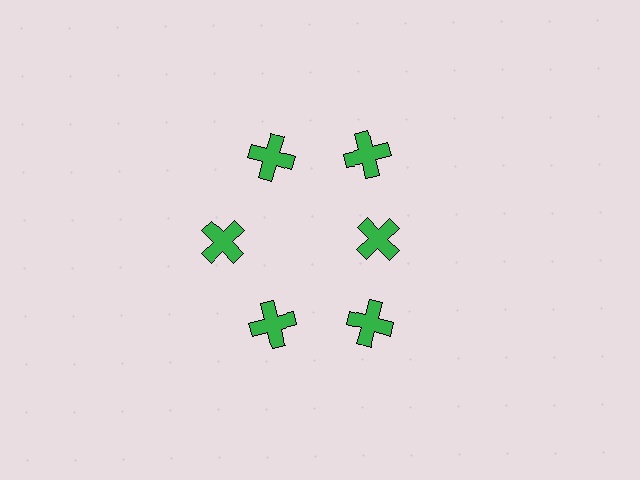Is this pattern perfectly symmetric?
No. The 6 green crosses are arranged in a ring, but one element near the 3 o'clock position is pulled inward toward the center, breaking the 6-fold rotational symmetry.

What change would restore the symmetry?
The symmetry would be restored by moving it outward, back onto the ring so that all 6 crosses sit at equal angles and equal distance from the center.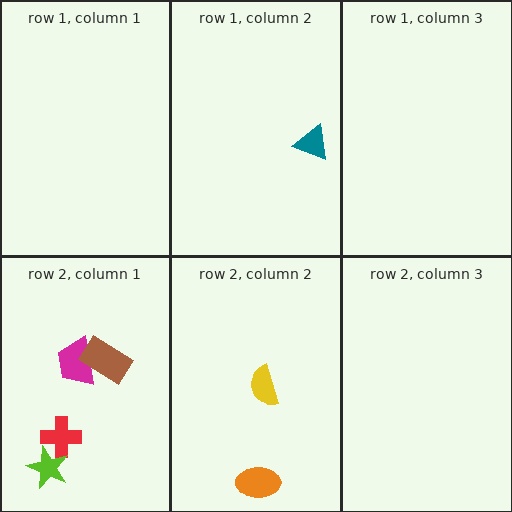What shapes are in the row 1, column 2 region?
The teal triangle.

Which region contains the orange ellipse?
The row 2, column 2 region.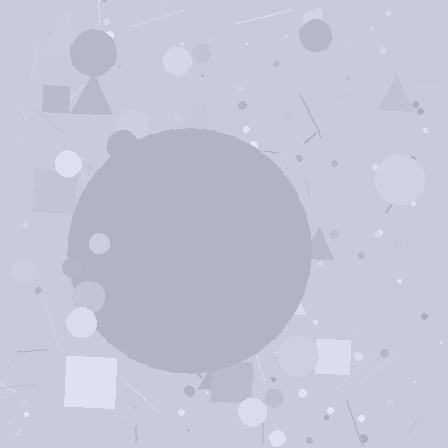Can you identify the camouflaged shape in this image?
The camouflaged shape is a circle.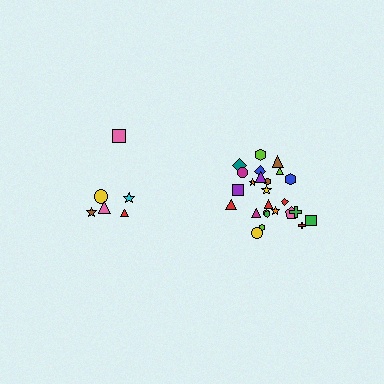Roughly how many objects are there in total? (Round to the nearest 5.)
Roughly 30 objects in total.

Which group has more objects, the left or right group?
The right group.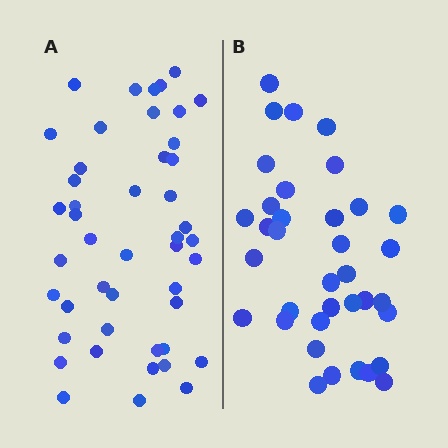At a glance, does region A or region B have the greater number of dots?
Region A (the left region) has more dots.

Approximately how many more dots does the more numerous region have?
Region A has roughly 10 or so more dots than region B.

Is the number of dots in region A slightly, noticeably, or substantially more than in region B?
Region A has noticeably more, but not dramatically so. The ratio is roughly 1.3 to 1.